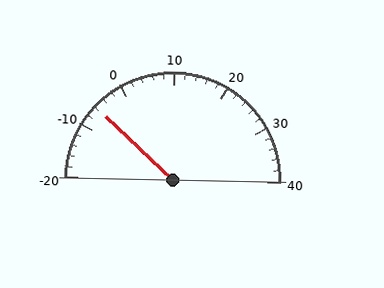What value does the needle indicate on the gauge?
The needle indicates approximately -6.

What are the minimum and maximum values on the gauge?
The gauge ranges from -20 to 40.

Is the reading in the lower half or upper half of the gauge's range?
The reading is in the lower half of the range (-20 to 40).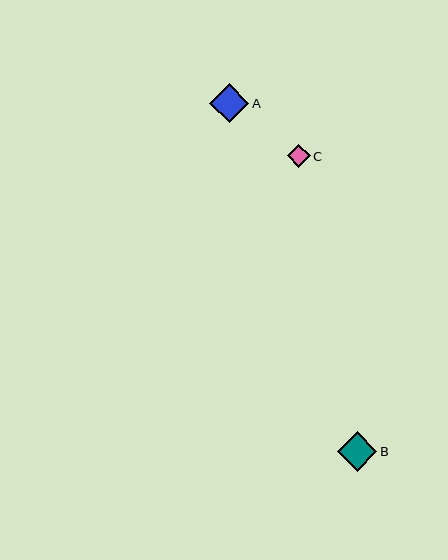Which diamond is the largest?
Diamond A is the largest with a size of approximately 40 pixels.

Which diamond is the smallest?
Diamond C is the smallest with a size of approximately 23 pixels.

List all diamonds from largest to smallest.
From largest to smallest: A, B, C.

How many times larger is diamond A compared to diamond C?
Diamond A is approximately 1.7 times the size of diamond C.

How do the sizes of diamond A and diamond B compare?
Diamond A and diamond B are approximately the same size.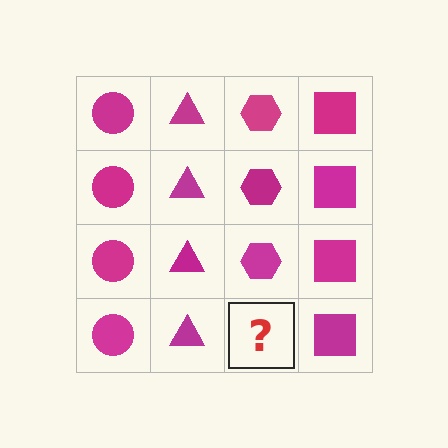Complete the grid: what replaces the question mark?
The question mark should be replaced with a magenta hexagon.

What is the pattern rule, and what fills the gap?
The rule is that each column has a consistent shape. The gap should be filled with a magenta hexagon.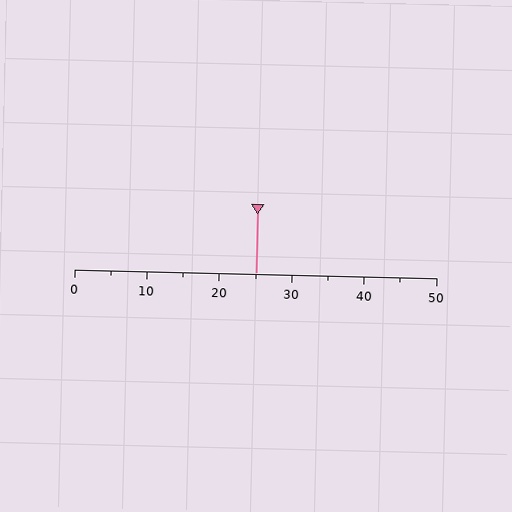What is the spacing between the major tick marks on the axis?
The major ticks are spaced 10 apart.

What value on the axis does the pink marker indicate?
The marker indicates approximately 25.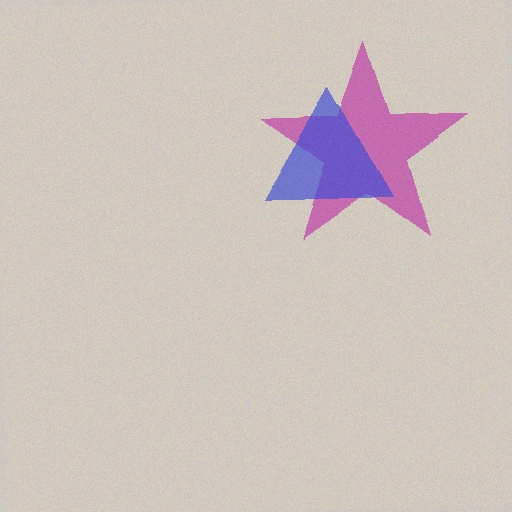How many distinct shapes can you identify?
There are 2 distinct shapes: a magenta star, a blue triangle.